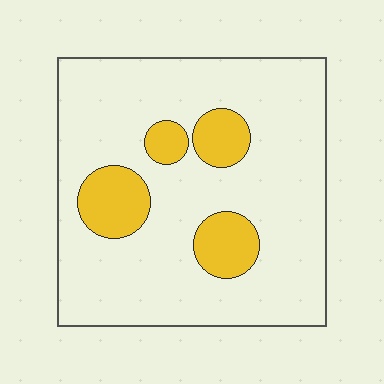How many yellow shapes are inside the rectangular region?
4.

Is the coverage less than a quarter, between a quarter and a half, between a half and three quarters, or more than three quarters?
Less than a quarter.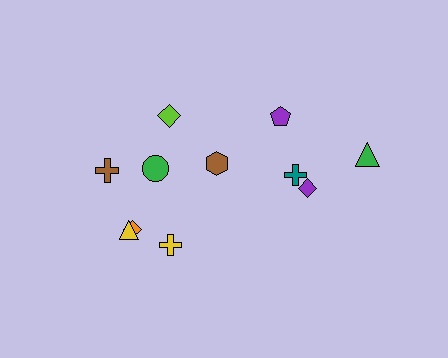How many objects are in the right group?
There are 4 objects.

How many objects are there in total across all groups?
There are 11 objects.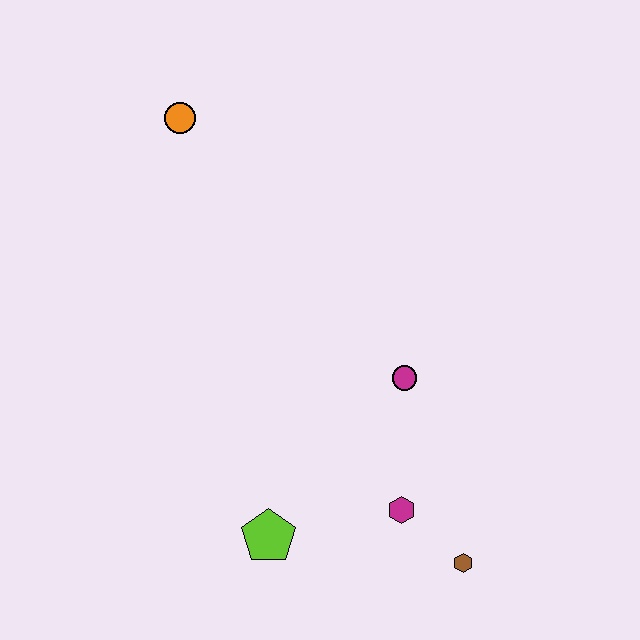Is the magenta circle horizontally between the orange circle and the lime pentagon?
No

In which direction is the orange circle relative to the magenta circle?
The orange circle is above the magenta circle.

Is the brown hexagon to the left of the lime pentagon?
No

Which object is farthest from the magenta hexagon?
The orange circle is farthest from the magenta hexagon.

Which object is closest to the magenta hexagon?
The brown hexagon is closest to the magenta hexagon.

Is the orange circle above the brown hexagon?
Yes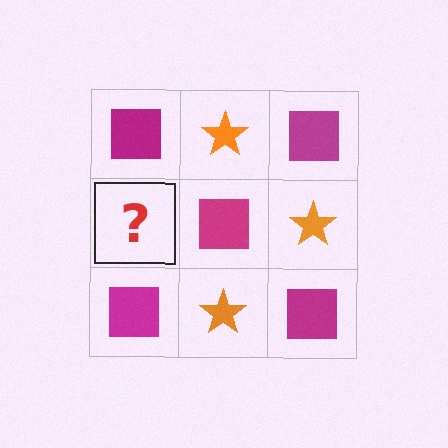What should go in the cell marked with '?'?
The missing cell should contain an orange star.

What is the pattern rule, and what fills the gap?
The rule is that it alternates magenta square and orange star in a checkerboard pattern. The gap should be filled with an orange star.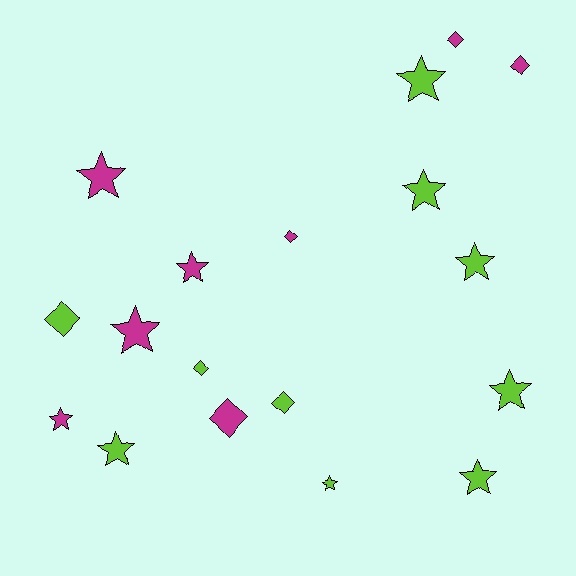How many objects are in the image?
There are 18 objects.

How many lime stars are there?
There are 7 lime stars.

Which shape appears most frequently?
Star, with 11 objects.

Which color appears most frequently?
Lime, with 10 objects.